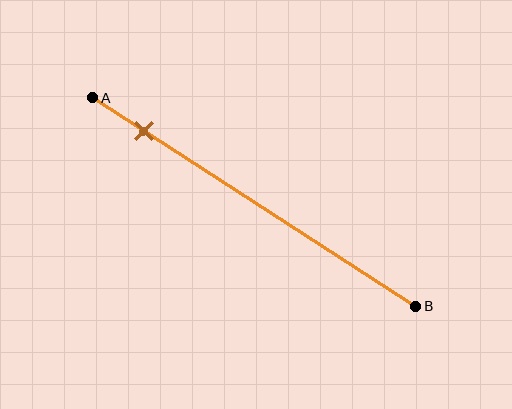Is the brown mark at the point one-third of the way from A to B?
No, the mark is at about 15% from A, not at the 33% one-third point.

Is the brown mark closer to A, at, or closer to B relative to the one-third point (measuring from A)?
The brown mark is closer to point A than the one-third point of segment AB.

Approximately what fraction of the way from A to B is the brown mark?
The brown mark is approximately 15% of the way from A to B.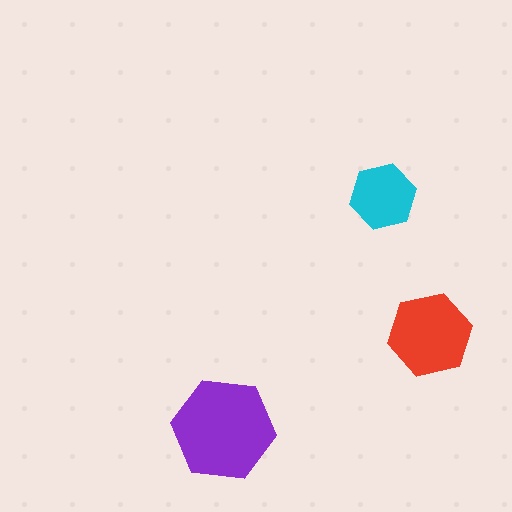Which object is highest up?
The cyan hexagon is topmost.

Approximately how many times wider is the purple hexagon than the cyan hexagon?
About 1.5 times wider.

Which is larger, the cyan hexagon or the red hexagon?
The red one.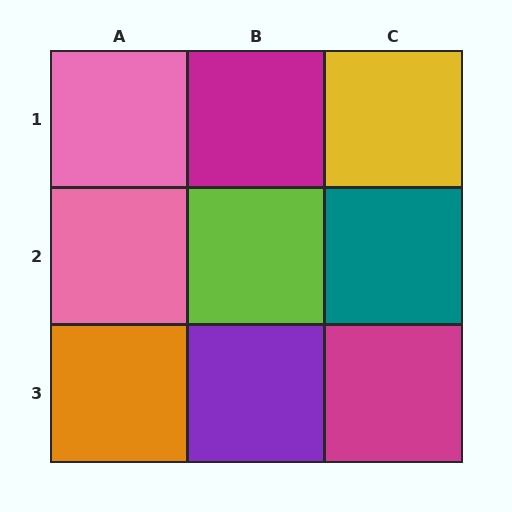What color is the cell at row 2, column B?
Lime.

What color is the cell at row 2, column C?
Teal.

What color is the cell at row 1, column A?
Pink.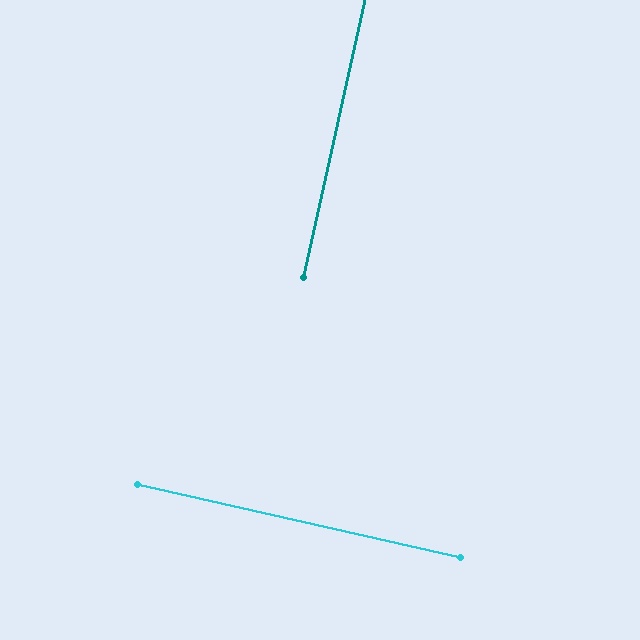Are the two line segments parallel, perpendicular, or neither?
Perpendicular — they meet at approximately 90°.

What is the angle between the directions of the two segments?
Approximately 90 degrees.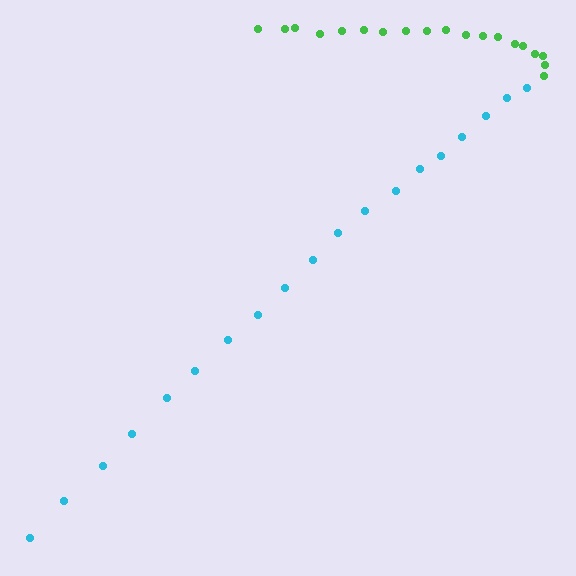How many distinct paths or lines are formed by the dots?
There are 2 distinct paths.